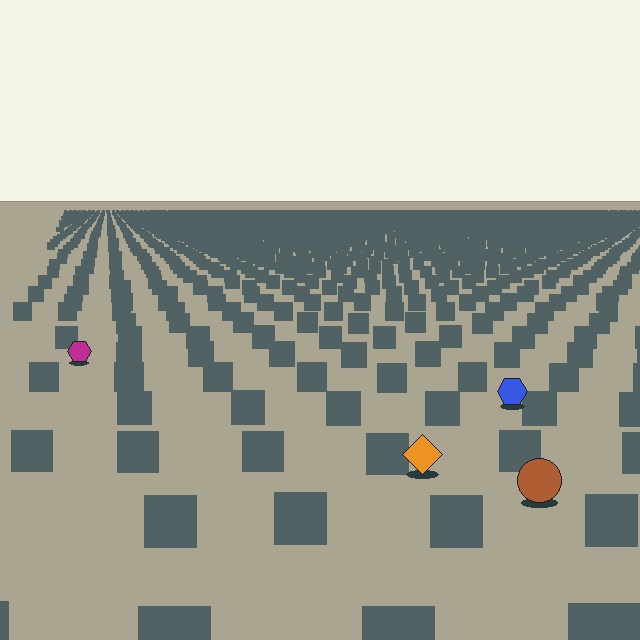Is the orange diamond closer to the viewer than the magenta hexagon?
Yes. The orange diamond is closer — you can tell from the texture gradient: the ground texture is coarser near it.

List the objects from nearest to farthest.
From nearest to farthest: the brown circle, the orange diamond, the blue hexagon, the magenta hexagon.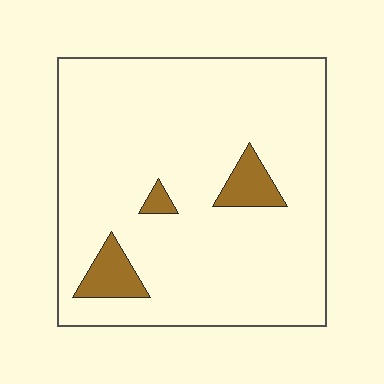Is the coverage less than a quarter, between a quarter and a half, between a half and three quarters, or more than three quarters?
Less than a quarter.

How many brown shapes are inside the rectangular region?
3.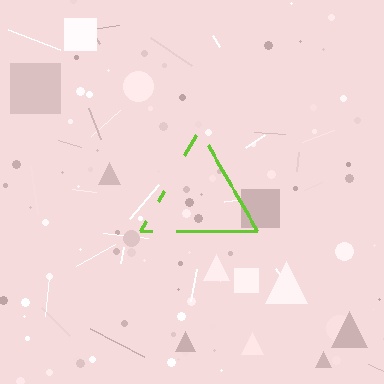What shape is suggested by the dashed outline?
The dashed outline suggests a triangle.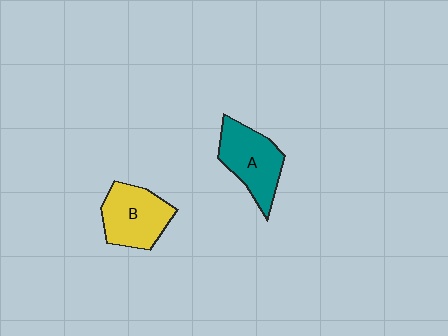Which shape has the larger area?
Shape B (yellow).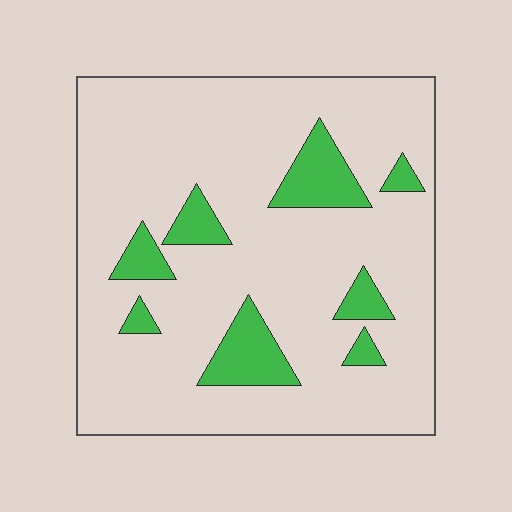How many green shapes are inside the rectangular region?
8.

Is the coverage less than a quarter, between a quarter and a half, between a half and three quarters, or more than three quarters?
Less than a quarter.